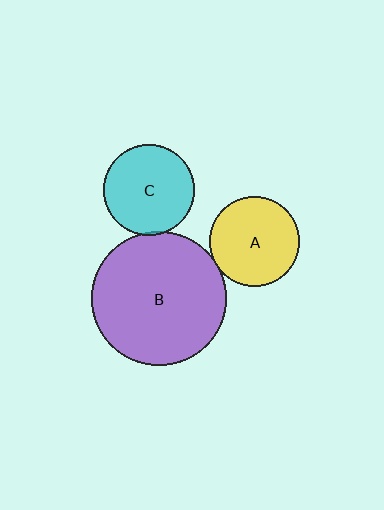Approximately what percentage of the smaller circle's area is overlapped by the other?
Approximately 5%.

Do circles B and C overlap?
Yes.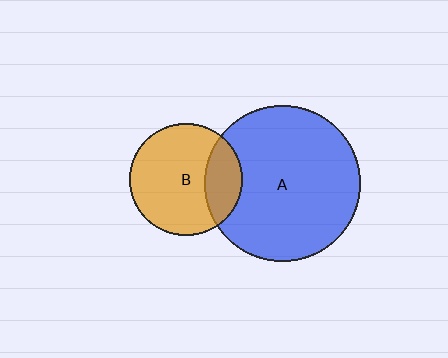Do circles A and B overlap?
Yes.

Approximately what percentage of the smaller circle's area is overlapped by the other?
Approximately 25%.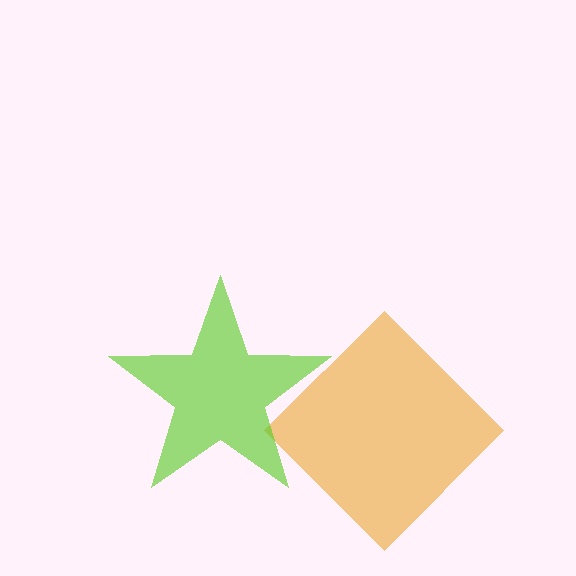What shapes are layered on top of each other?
The layered shapes are: an orange diamond, a lime star.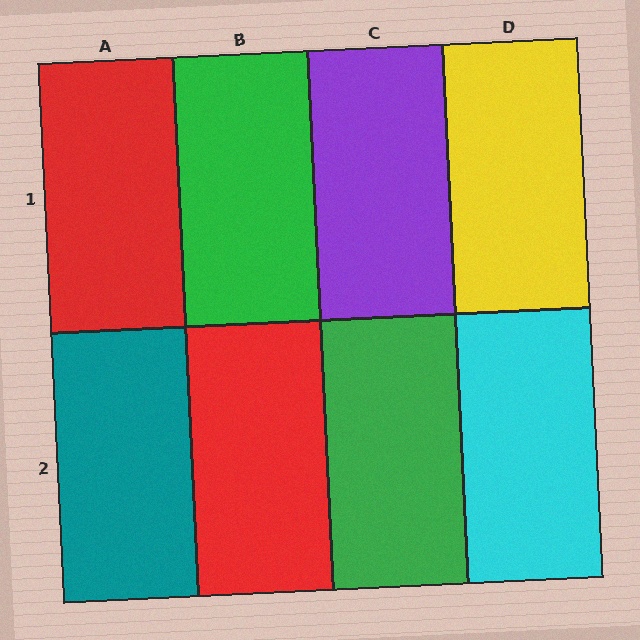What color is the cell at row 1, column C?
Purple.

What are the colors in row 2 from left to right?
Teal, red, green, cyan.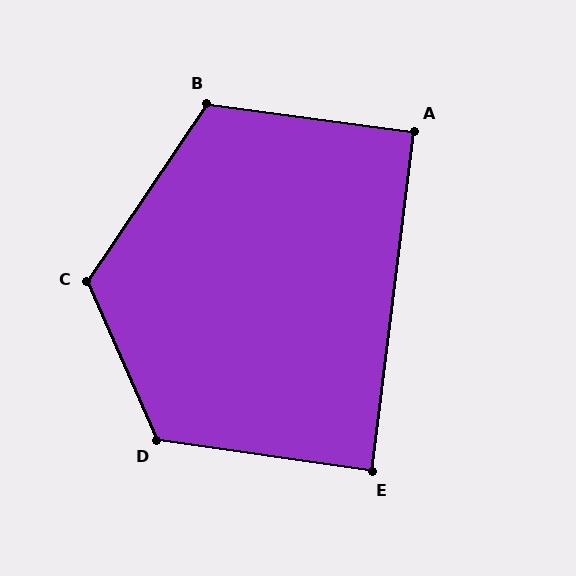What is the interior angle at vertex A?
Approximately 90 degrees (approximately right).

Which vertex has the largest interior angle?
C, at approximately 122 degrees.